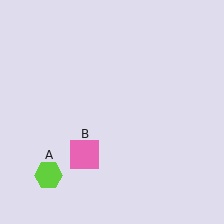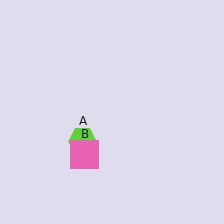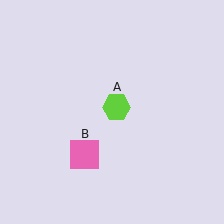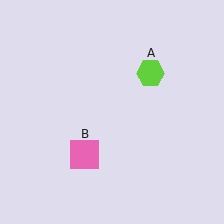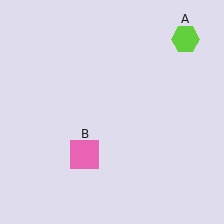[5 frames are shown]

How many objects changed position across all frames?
1 object changed position: lime hexagon (object A).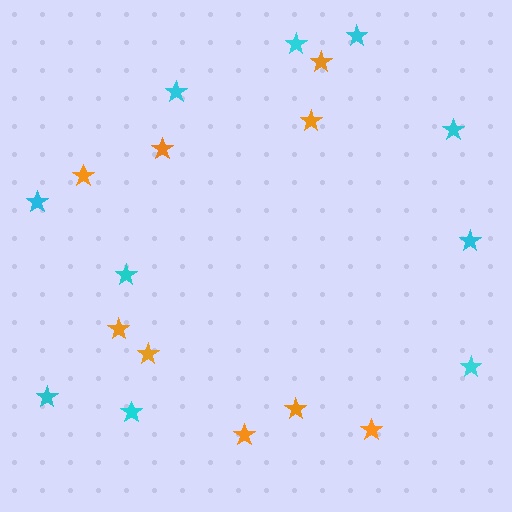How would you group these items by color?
There are 2 groups: one group of cyan stars (10) and one group of orange stars (9).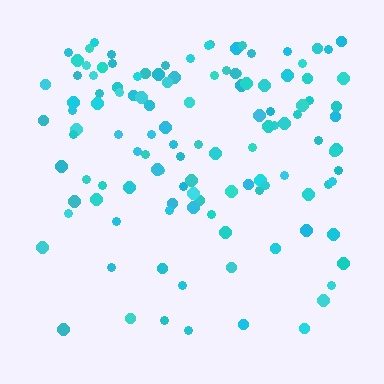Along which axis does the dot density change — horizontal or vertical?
Vertical.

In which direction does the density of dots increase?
From bottom to top, with the top side densest.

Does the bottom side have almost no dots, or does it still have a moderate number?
Still a moderate number, just noticeably fewer than the top.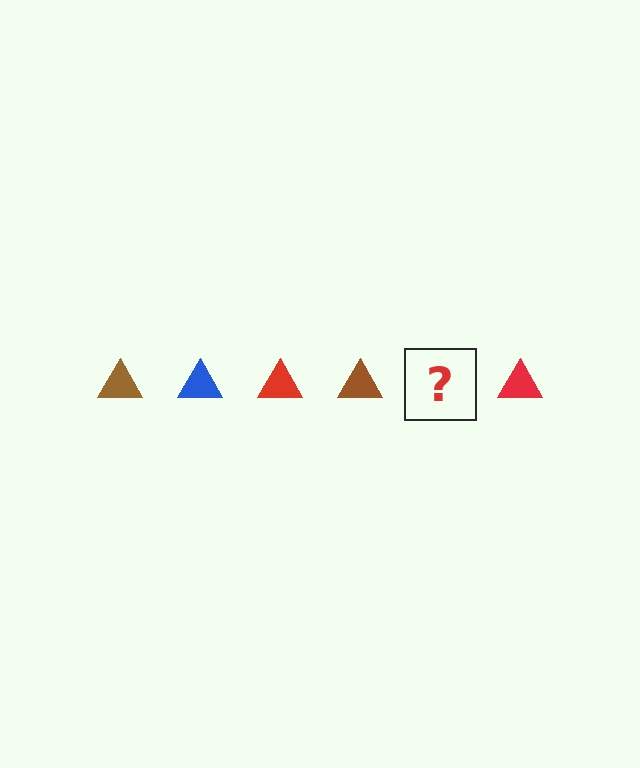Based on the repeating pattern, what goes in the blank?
The blank should be a blue triangle.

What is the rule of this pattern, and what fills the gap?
The rule is that the pattern cycles through brown, blue, red triangles. The gap should be filled with a blue triangle.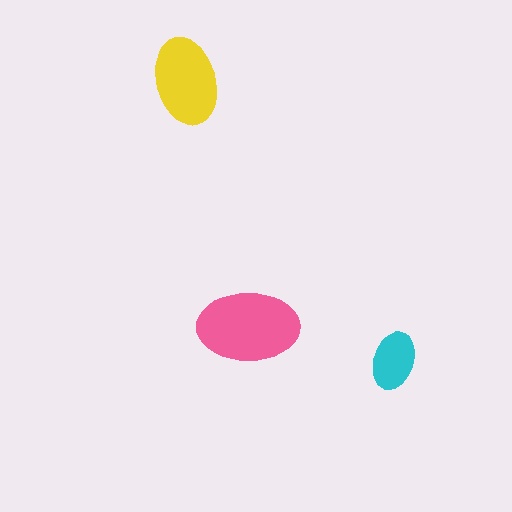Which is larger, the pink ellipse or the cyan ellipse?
The pink one.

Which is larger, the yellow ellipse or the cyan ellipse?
The yellow one.